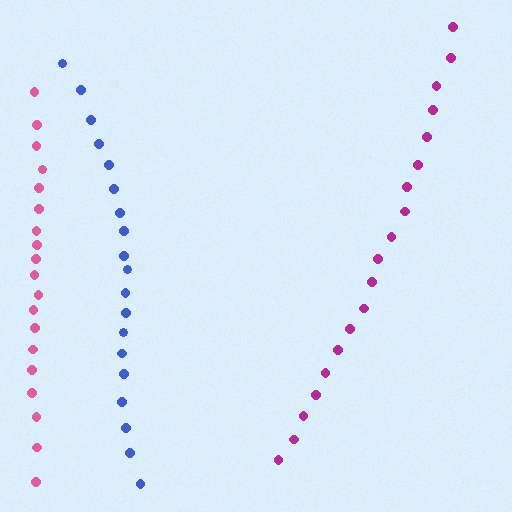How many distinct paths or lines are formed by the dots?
There are 3 distinct paths.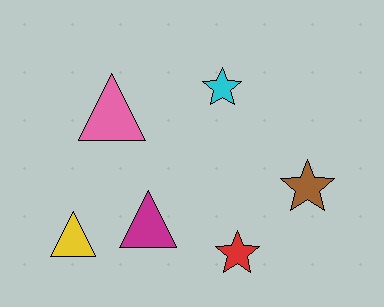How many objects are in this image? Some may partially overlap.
There are 6 objects.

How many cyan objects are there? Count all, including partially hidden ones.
There is 1 cyan object.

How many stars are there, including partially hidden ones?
There are 3 stars.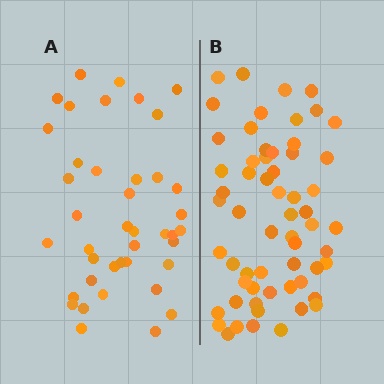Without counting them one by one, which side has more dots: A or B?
Region B (the right region) has more dots.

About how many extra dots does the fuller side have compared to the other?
Region B has approximately 20 more dots than region A.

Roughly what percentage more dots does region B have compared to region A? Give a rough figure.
About 45% more.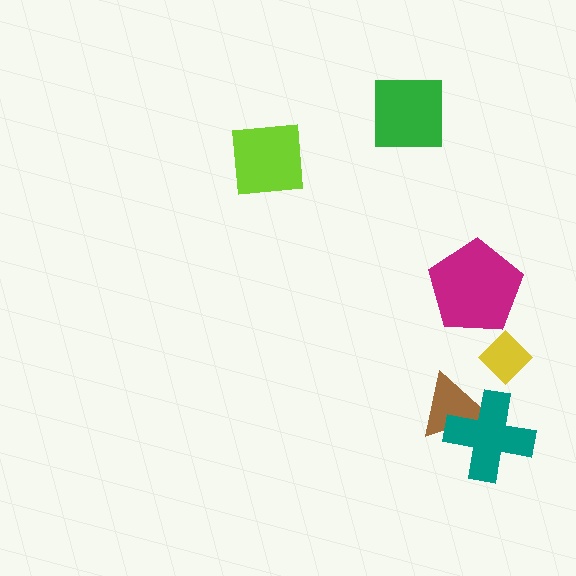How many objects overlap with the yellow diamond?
0 objects overlap with the yellow diamond.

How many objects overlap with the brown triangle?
1 object overlaps with the brown triangle.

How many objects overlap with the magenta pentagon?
0 objects overlap with the magenta pentagon.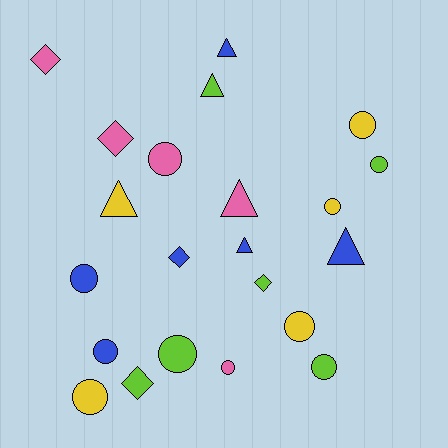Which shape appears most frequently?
Circle, with 11 objects.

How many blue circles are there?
There are 2 blue circles.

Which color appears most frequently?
Lime, with 6 objects.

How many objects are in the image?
There are 22 objects.